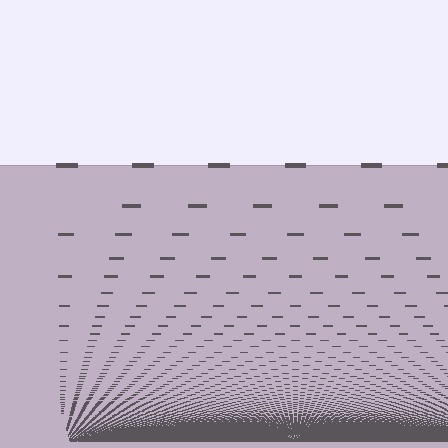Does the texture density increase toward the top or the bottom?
Density increases toward the bottom.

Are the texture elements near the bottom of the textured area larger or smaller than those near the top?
Smaller. The gradient is inverted — elements near the bottom are smaller and denser.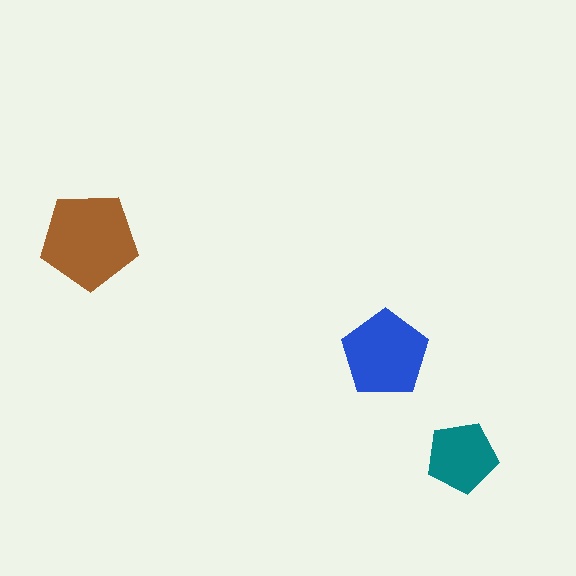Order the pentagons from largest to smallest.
the brown one, the blue one, the teal one.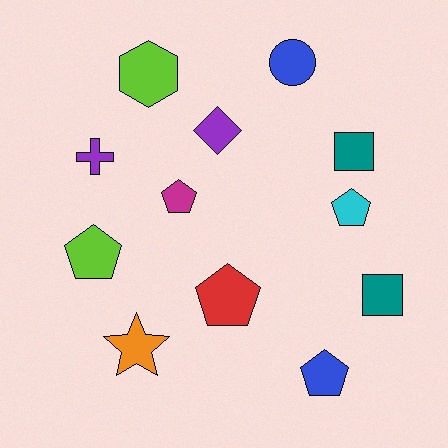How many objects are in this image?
There are 12 objects.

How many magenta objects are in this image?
There is 1 magenta object.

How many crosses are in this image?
There is 1 cross.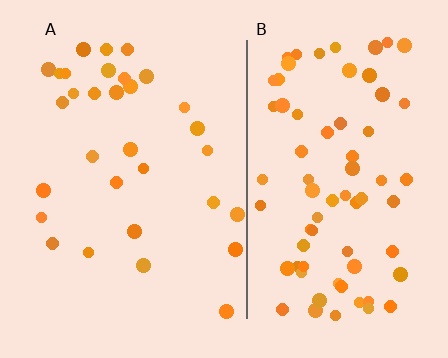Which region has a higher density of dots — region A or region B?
B (the right).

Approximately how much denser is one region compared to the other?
Approximately 2.3× — region B over region A.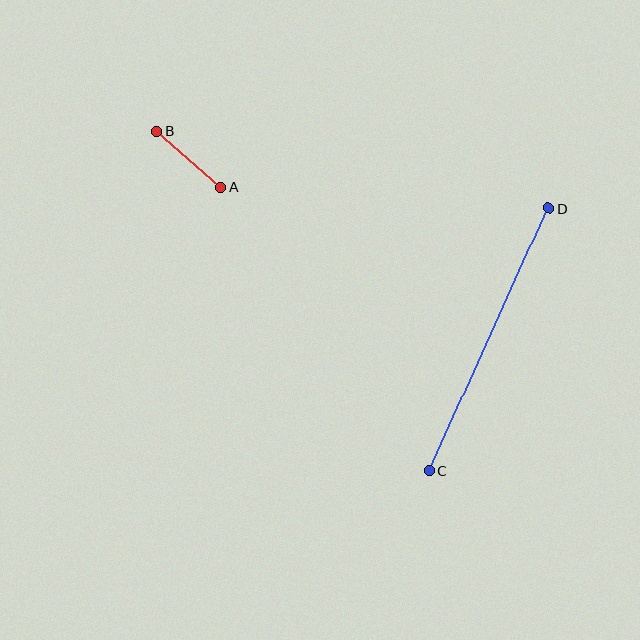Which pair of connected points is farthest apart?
Points C and D are farthest apart.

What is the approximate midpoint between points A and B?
The midpoint is at approximately (189, 159) pixels.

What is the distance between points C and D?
The distance is approximately 288 pixels.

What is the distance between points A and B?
The distance is approximately 85 pixels.